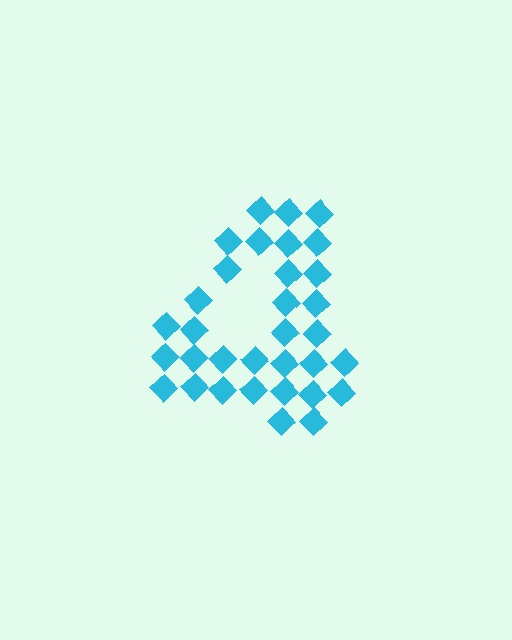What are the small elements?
The small elements are diamonds.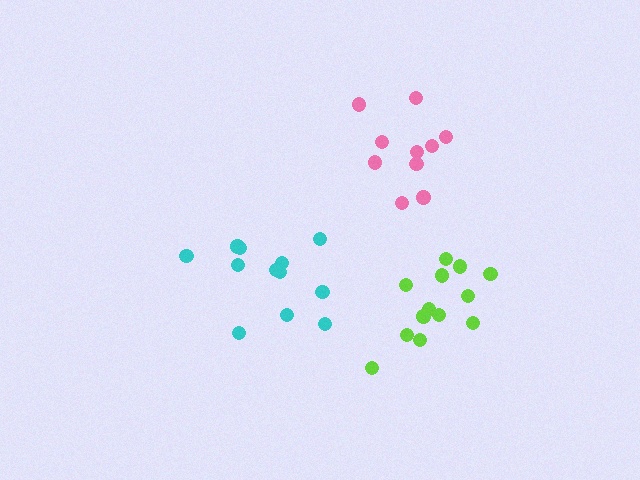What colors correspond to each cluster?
The clusters are colored: cyan, pink, lime.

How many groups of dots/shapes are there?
There are 3 groups.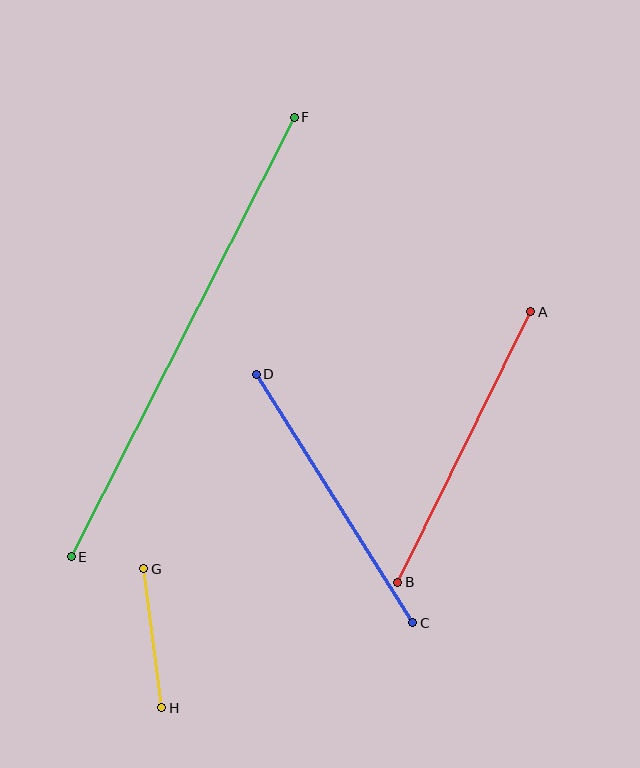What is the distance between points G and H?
The distance is approximately 140 pixels.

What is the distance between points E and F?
The distance is approximately 493 pixels.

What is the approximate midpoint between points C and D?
The midpoint is at approximately (335, 498) pixels.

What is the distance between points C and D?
The distance is approximately 293 pixels.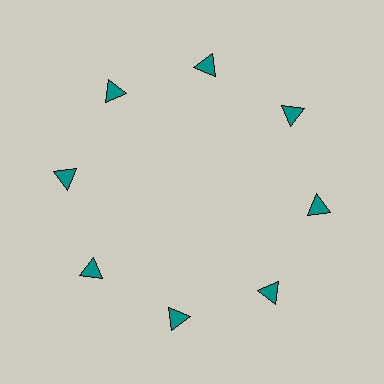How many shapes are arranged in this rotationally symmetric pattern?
There are 8 shapes, arranged in 8 groups of 1.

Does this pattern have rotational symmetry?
Yes, this pattern has 8-fold rotational symmetry. It looks the same after rotating 45 degrees around the center.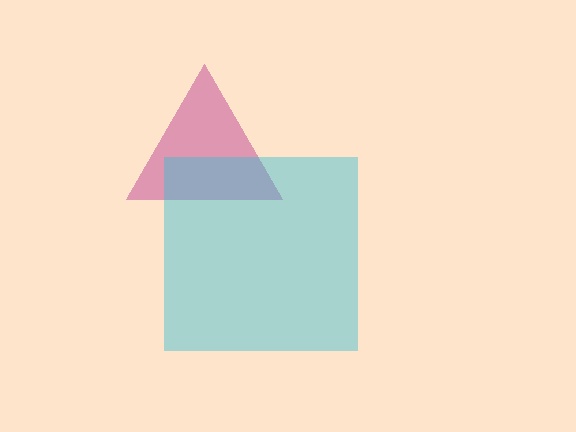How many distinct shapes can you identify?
There are 2 distinct shapes: a magenta triangle, a cyan square.